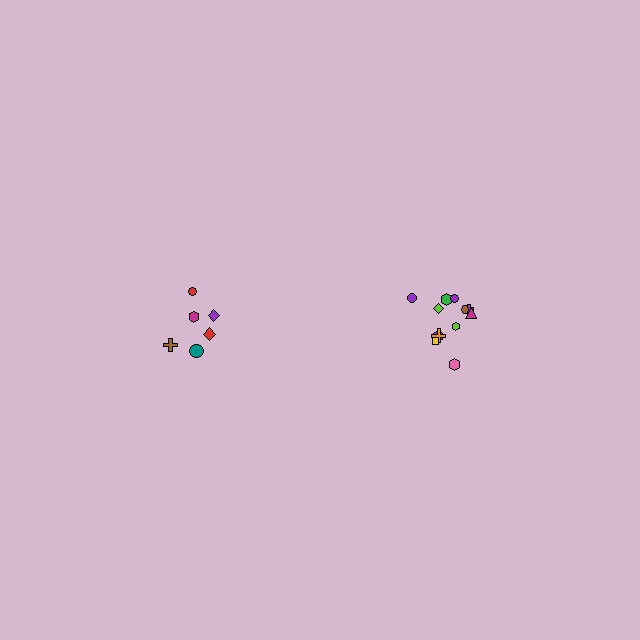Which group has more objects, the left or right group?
The right group.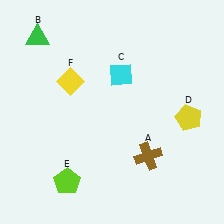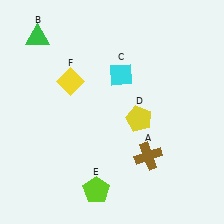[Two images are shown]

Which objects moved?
The objects that moved are: the yellow pentagon (D), the lime pentagon (E).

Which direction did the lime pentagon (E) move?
The lime pentagon (E) moved right.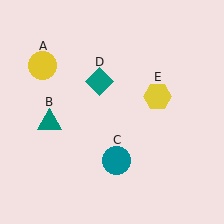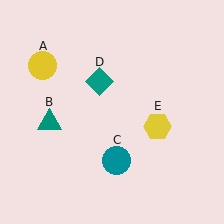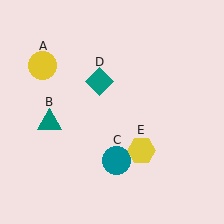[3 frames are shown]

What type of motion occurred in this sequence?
The yellow hexagon (object E) rotated clockwise around the center of the scene.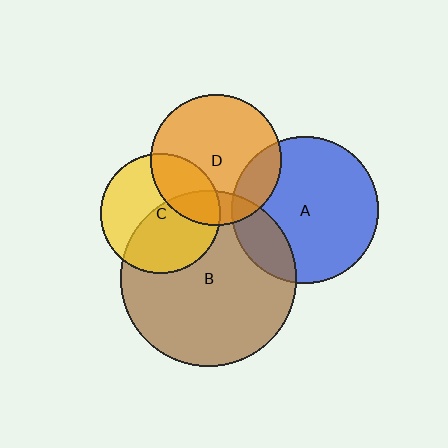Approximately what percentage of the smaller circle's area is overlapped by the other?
Approximately 30%.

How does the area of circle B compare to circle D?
Approximately 1.8 times.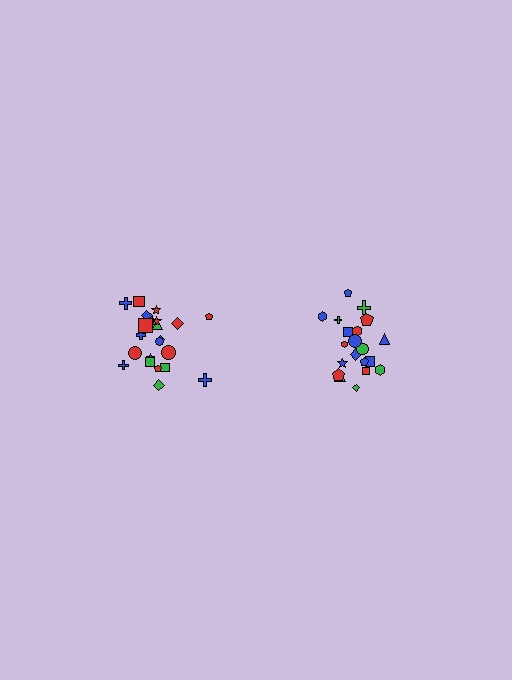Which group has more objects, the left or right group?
The left group.